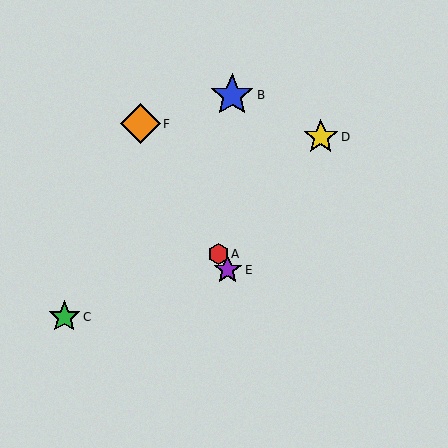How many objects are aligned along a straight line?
3 objects (A, E, F) are aligned along a straight line.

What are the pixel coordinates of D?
Object D is at (321, 137).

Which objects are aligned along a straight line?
Objects A, E, F are aligned along a straight line.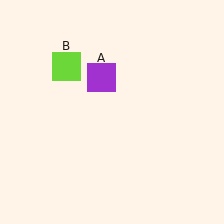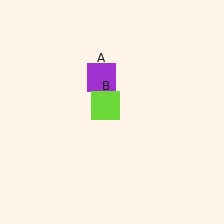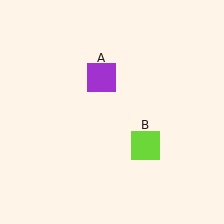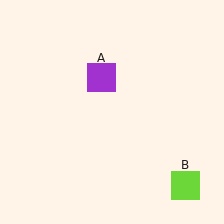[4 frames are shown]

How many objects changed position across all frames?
1 object changed position: lime square (object B).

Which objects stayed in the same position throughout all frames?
Purple square (object A) remained stationary.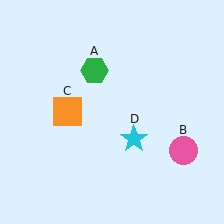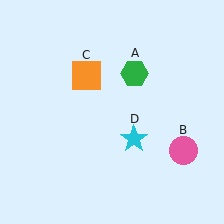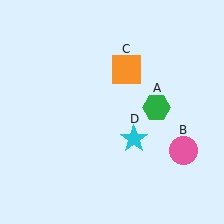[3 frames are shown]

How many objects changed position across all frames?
2 objects changed position: green hexagon (object A), orange square (object C).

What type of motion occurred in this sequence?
The green hexagon (object A), orange square (object C) rotated clockwise around the center of the scene.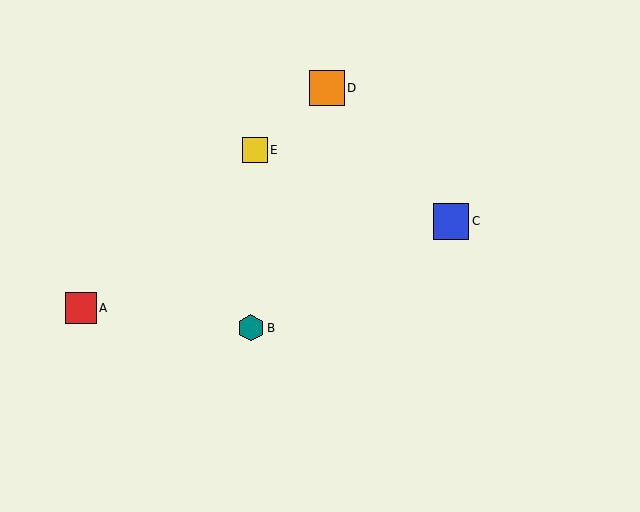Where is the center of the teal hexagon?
The center of the teal hexagon is at (251, 328).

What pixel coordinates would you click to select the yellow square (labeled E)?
Click at (255, 150) to select the yellow square E.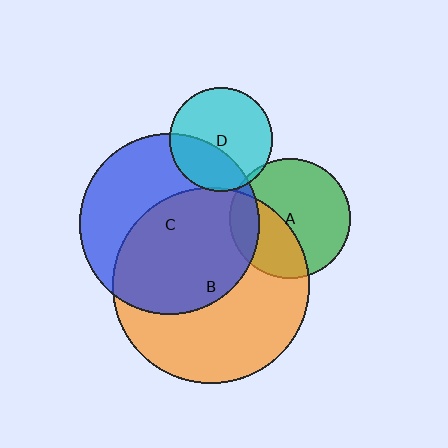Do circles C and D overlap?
Yes.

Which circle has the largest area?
Circle B (orange).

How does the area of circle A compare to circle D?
Approximately 1.4 times.